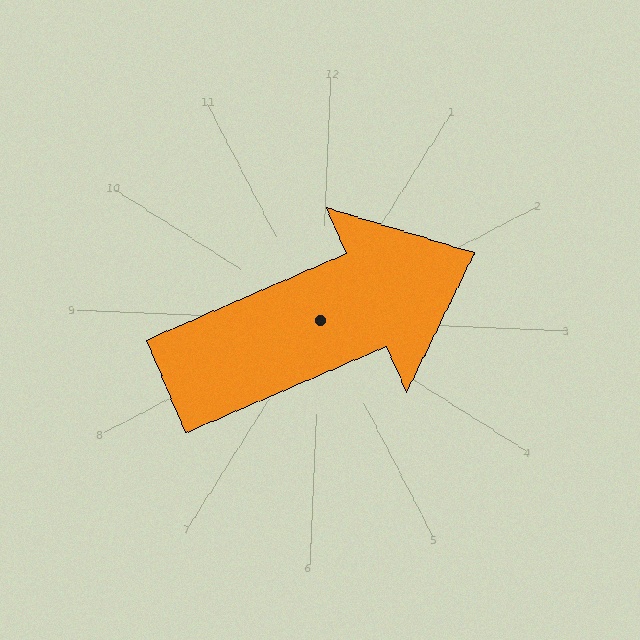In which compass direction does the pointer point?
Northeast.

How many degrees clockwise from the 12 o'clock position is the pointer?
Approximately 64 degrees.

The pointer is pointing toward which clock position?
Roughly 2 o'clock.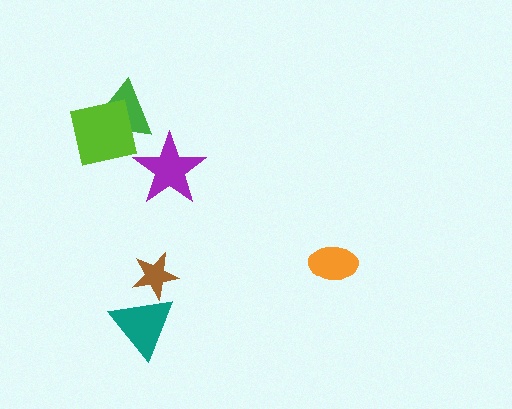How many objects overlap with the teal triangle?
1 object overlaps with the teal triangle.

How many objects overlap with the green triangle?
1 object overlaps with the green triangle.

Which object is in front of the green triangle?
The lime square is in front of the green triangle.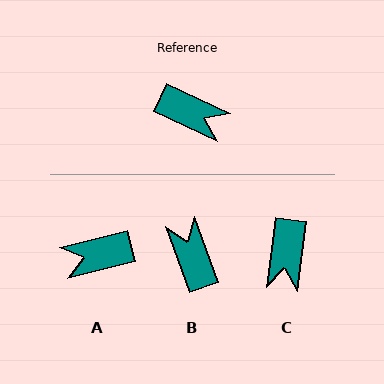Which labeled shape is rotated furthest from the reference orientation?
A, about 141 degrees away.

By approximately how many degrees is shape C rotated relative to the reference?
Approximately 73 degrees clockwise.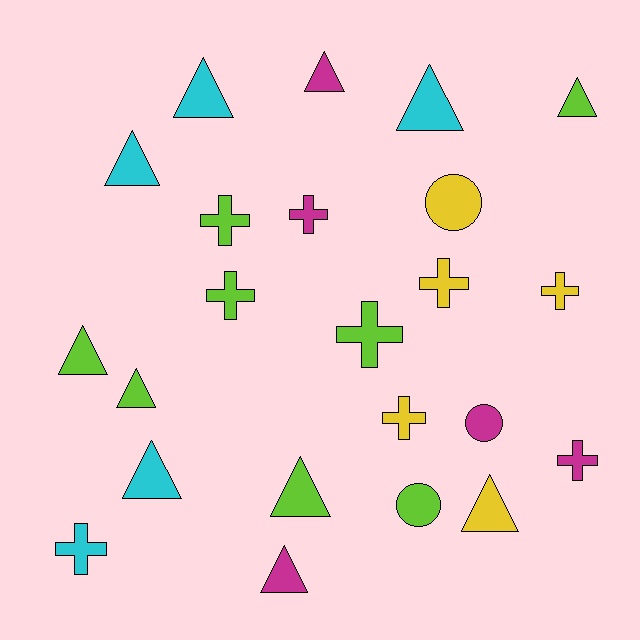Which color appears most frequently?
Lime, with 8 objects.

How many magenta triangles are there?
There are 2 magenta triangles.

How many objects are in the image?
There are 23 objects.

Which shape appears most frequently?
Triangle, with 11 objects.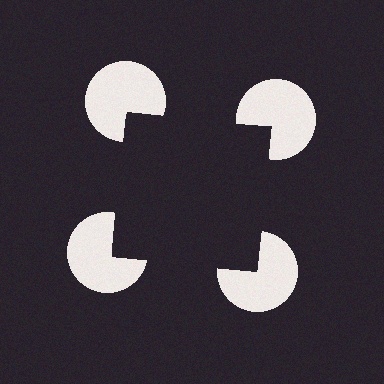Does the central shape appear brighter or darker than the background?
It typically appears slightly darker than the background, even though no actual brightness change is drawn.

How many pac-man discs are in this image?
There are 4 — one at each vertex of the illusory square.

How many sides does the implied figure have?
4 sides.